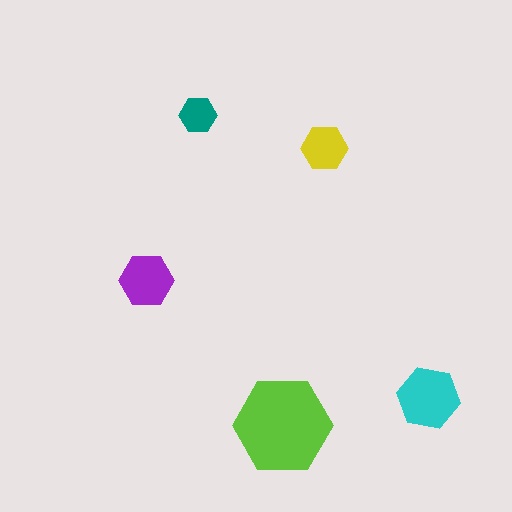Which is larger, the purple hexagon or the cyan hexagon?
The cyan one.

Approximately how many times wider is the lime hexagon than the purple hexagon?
About 2 times wider.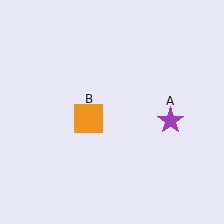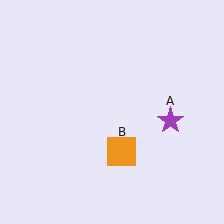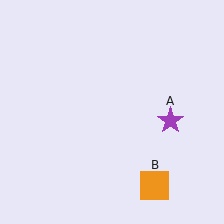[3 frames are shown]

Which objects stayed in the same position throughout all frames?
Purple star (object A) remained stationary.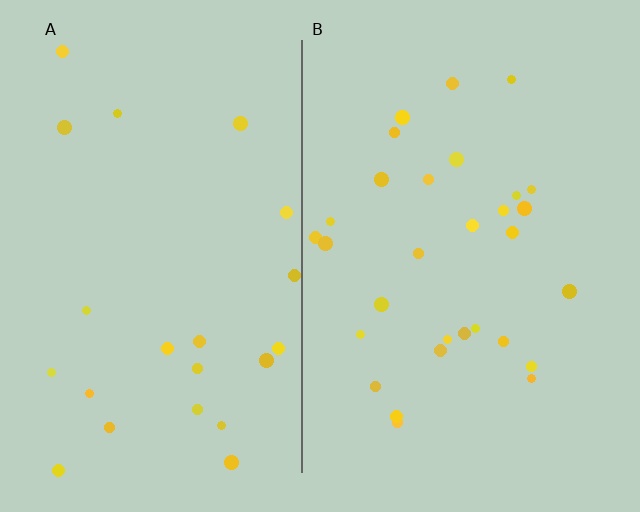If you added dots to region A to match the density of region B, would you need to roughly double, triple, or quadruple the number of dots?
Approximately double.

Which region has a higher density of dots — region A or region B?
B (the right).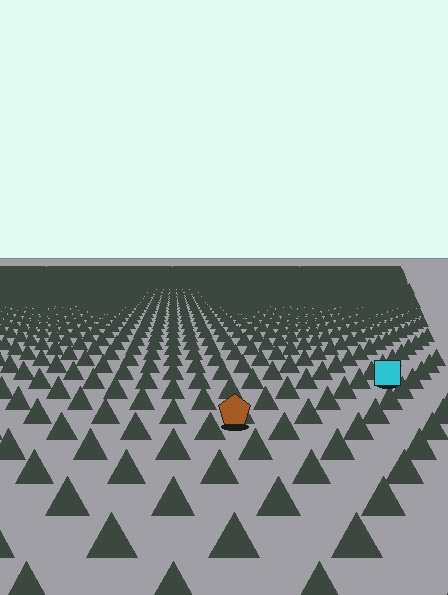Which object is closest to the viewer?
The brown pentagon is closest. The texture marks near it are larger and more spread out.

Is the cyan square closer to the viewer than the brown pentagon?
No. The brown pentagon is closer — you can tell from the texture gradient: the ground texture is coarser near it.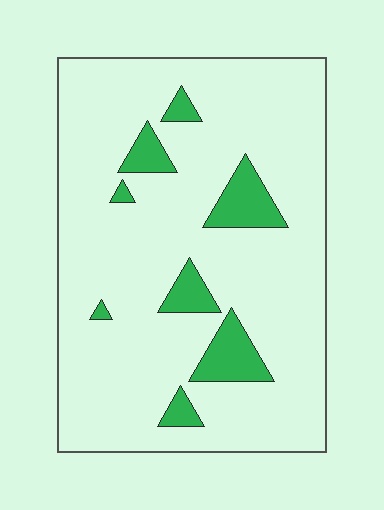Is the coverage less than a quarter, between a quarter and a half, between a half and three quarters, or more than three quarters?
Less than a quarter.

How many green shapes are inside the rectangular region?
8.